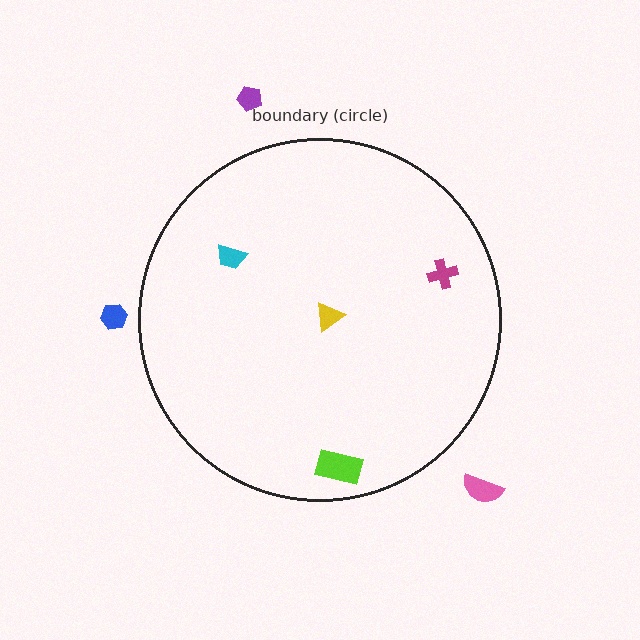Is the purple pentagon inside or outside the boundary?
Outside.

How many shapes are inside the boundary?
4 inside, 3 outside.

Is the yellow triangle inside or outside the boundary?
Inside.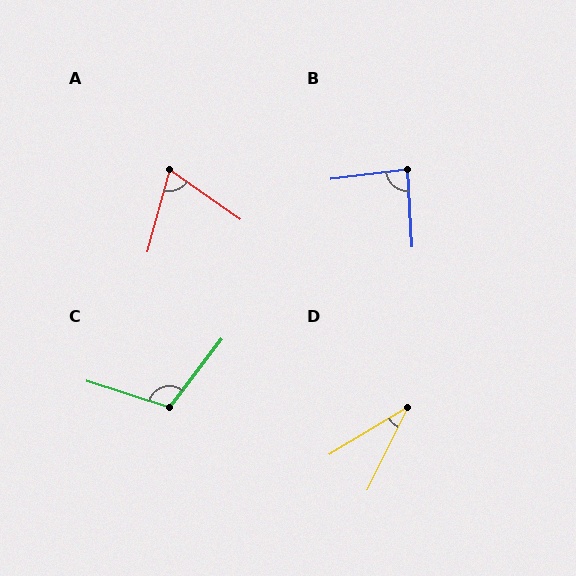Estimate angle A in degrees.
Approximately 70 degrees.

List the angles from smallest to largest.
D (33°), A (70°), B (86°), C (110°).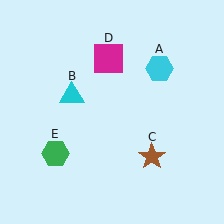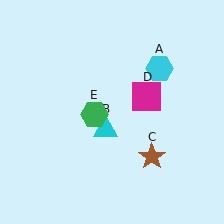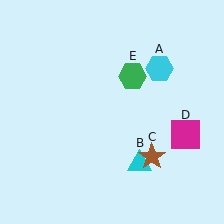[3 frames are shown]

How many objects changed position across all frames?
3 objects changed position: cyan triangle (object B), magenta square (object D), green hexagon (object E).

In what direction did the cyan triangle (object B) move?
The cyan triangle (object B) moved down and to the right.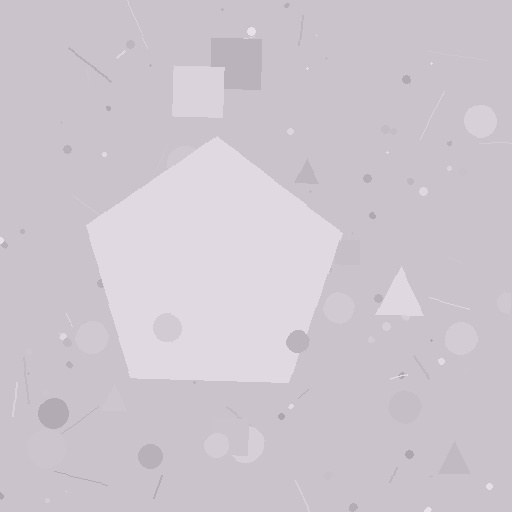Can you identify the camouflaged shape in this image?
The camouflaged shape is a pentagon.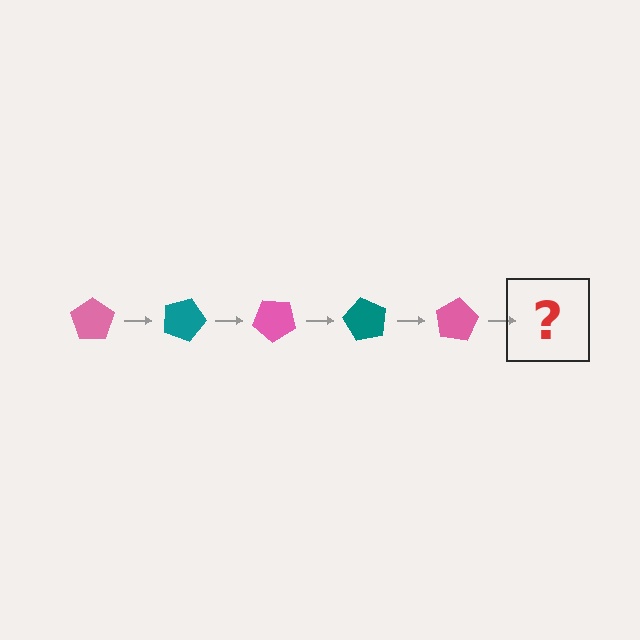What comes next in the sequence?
The next element should be a teal pentagon, rotated 100 degrees from the start.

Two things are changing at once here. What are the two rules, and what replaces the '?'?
The two rules are that it rotates 20 degrees each step and the color cycles through pink and teal. The '?' should be a teal pentagon, rotated 100 degrees from the start.